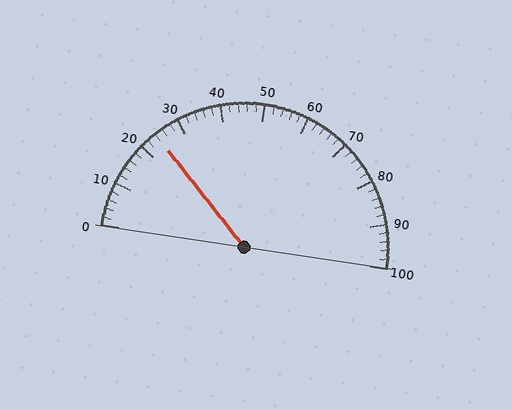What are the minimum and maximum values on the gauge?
The gauge ranges from 0 to 100.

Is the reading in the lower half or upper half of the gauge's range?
The reading is in the lower half of the range (0 to 100).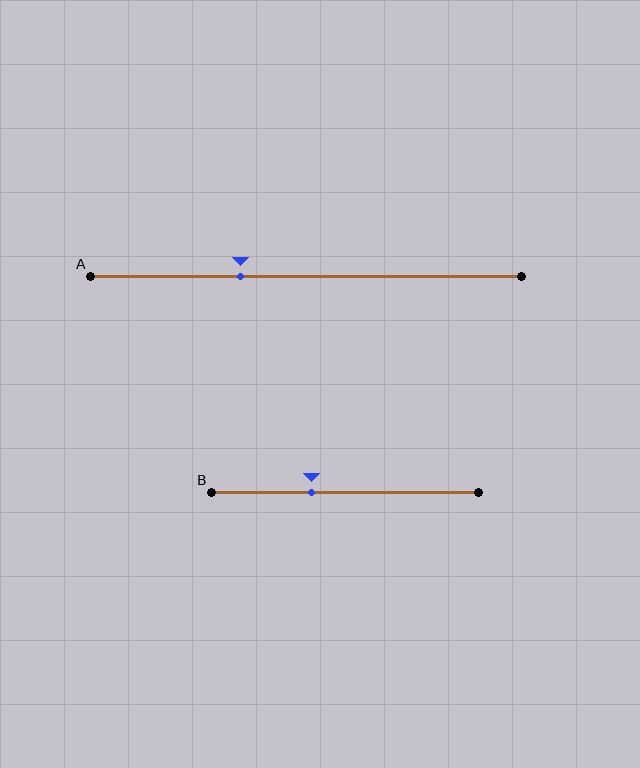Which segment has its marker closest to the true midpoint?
Segment B has its marker closest to the true midpoint.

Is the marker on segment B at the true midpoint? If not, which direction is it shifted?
No, the marker on segment B is shifted to the left by about 13% of the segment length.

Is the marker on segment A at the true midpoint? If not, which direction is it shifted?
No, the marker on segment A is shifted to the left by about 15% of the segment length.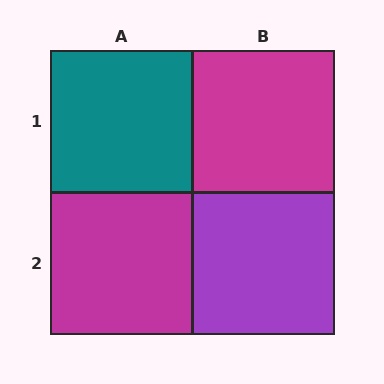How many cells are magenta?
2 cells are magenta.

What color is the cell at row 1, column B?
Magenta.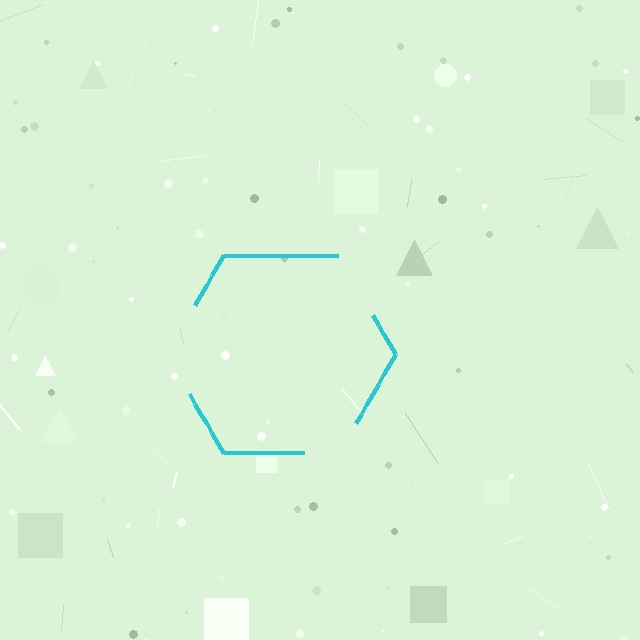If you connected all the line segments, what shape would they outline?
They would outline a hexagon.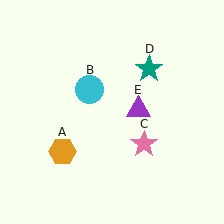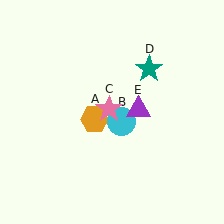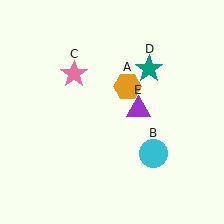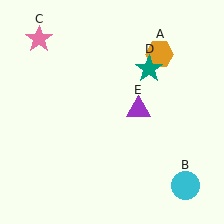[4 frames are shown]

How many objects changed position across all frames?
3 objects changed position: orange hexagon (object A), cyan circle (object B), pink star (object C).